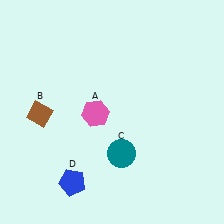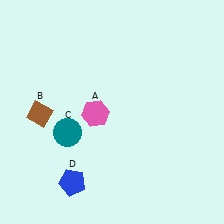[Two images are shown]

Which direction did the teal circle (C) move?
The teal circle (C) moved left.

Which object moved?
The teal circle (C) moved left.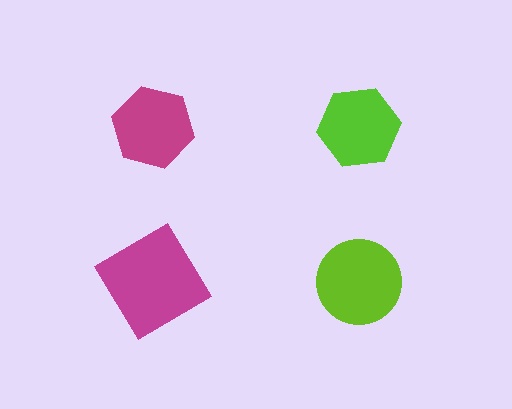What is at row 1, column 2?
A lime hexagon.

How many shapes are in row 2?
2 shapes.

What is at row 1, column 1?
A magenta hexagon.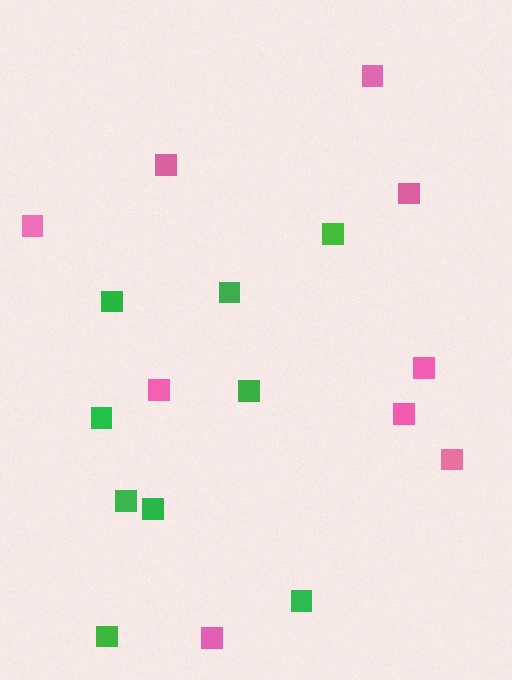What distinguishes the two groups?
There are 2 groups: one group of pink squares (9) and one group of green squares (9).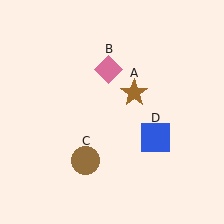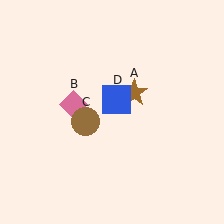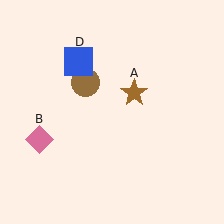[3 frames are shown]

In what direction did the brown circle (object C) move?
The brown circle (object C) moved up.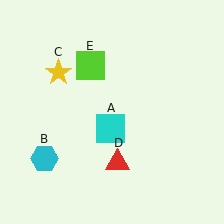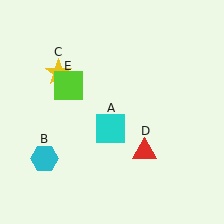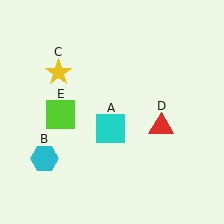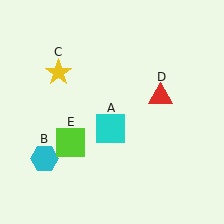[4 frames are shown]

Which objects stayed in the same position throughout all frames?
Cyan square (object A) and cyan hexagon (object B) and yellow star (object C) remained stationary.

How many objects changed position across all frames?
2 objects changed position: red triangle (object D), lime square (object E).